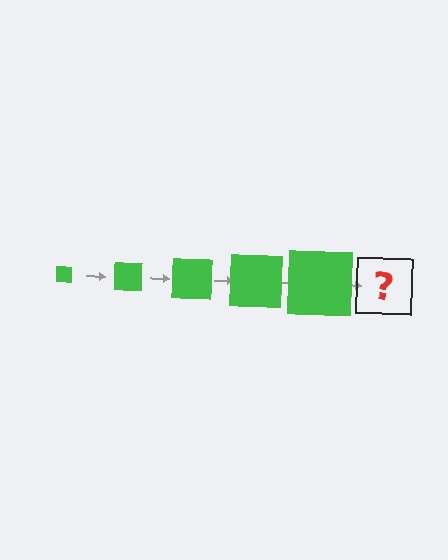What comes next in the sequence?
The next element should be a green square, larger than the previous one.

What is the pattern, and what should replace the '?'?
The pattern is that the square gets progressively larger each step. The '?' should be a green square, larger than the previous one.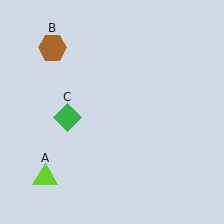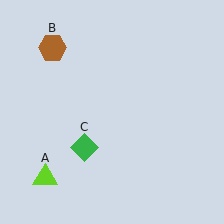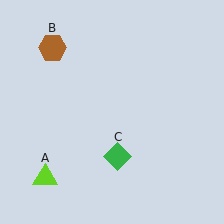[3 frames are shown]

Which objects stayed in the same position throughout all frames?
Lime triangle (object A) and brown hexagon (object B) remained stationary.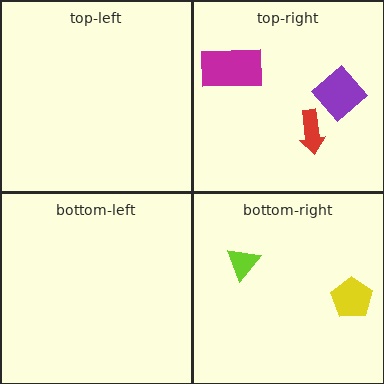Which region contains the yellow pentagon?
The bottom-right region.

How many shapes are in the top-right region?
3.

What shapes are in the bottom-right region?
The lime triangle, the yellow pentagon.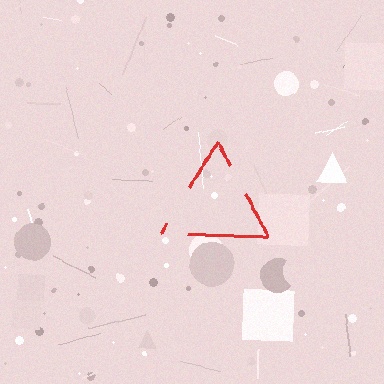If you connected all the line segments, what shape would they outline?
They would outline a triangle.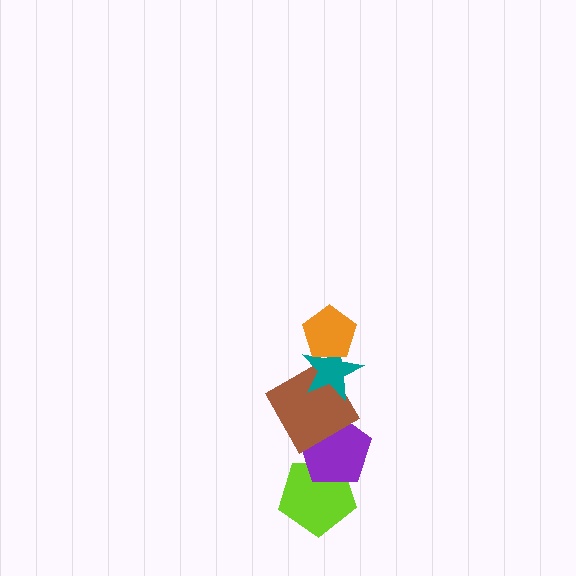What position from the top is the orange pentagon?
The orange pentagon is 1st from the top.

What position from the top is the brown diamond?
The brown diamond is 3rd from the top.